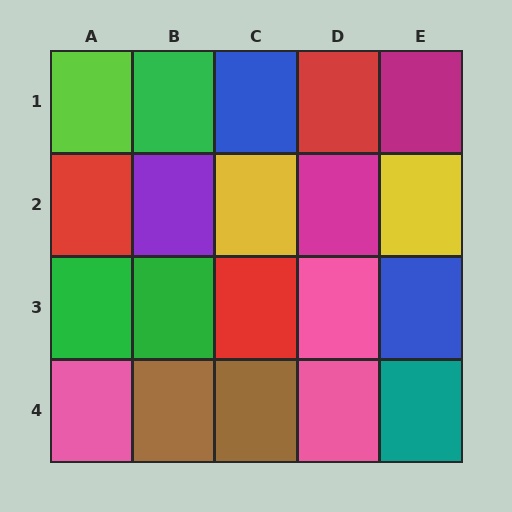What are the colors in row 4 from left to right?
Pink, brown, brown, pink, teal.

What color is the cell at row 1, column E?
Magenta.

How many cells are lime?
1 cell is lime.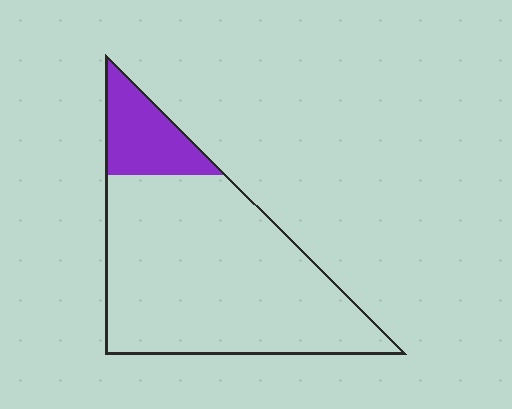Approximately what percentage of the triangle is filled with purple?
Approximately 15%.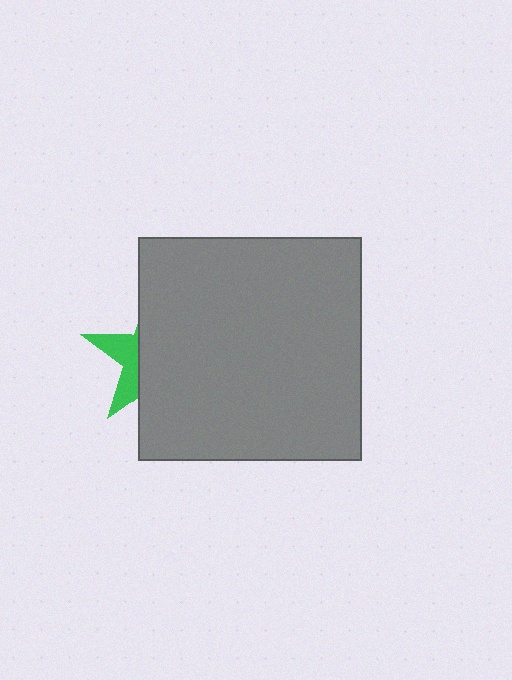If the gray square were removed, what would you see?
You would see the complete green star.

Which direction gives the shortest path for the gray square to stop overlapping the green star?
Moving right gives the shortest separation.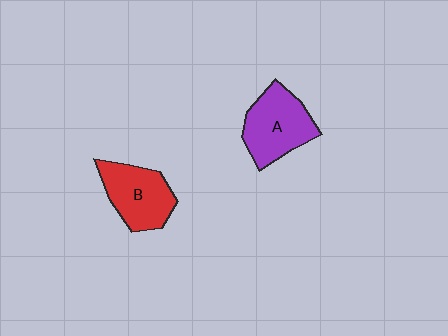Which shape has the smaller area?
Shape B (red).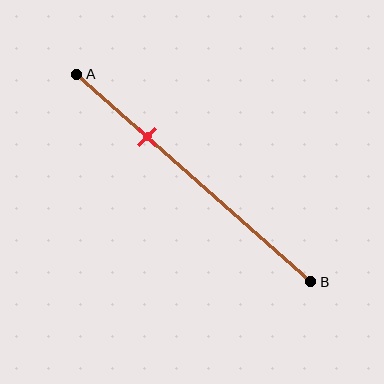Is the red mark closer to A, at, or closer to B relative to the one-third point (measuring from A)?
The red mark is closer to point A than the one-third point of segment AB.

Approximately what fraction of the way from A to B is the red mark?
The red mark is approximately 30% of the way from A to B.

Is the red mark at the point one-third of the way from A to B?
No, the mark is at about 30% from A, not at the 33% one-third point.